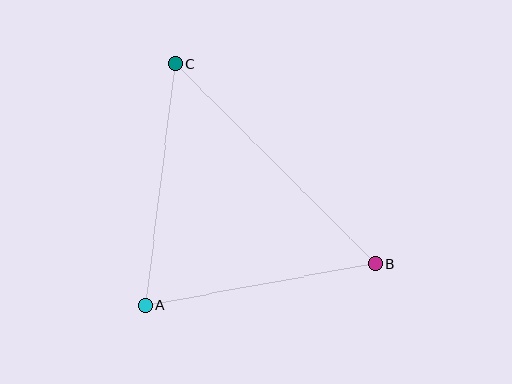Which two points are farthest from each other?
Points B and C are farthest from each other.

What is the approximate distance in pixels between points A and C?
The distance between A and C is approximately 244 pixels.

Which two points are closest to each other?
Points A and B are closest to each other.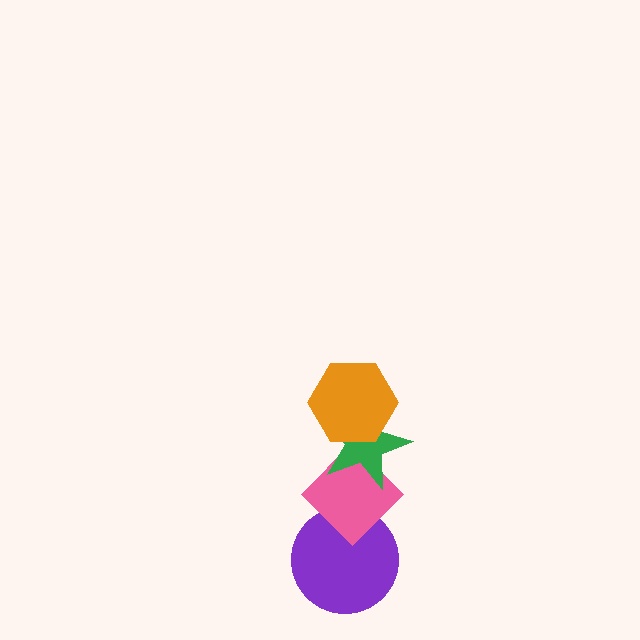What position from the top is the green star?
The green star is 2nd from the top.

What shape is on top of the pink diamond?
The green star is on top of the pink diamond.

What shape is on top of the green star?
The orange hexagon is on top of the green star.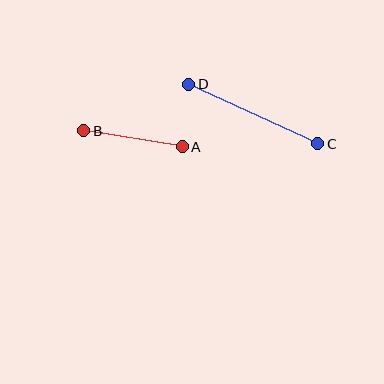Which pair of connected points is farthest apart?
Points C and D are farthest apart.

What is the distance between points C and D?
The distance is approximately 142 pixels.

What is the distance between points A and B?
The distance is approximately 100 pixels.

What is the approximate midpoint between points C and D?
The midpoint is at approximately (253, 114) pixels.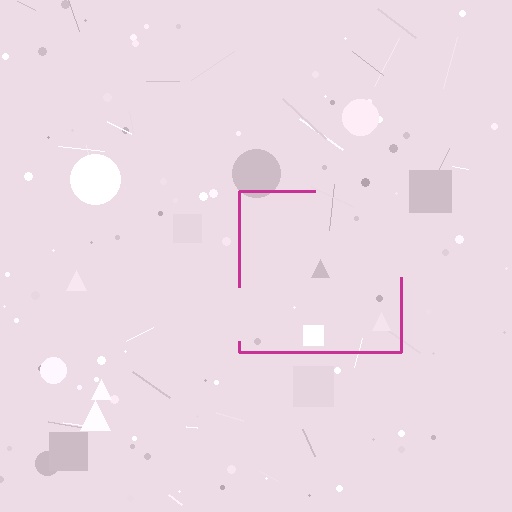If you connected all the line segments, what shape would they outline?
They would outline a square.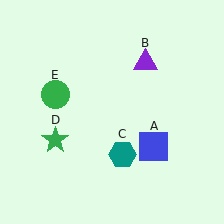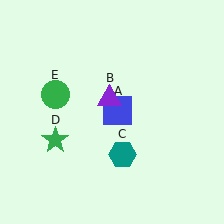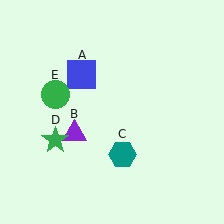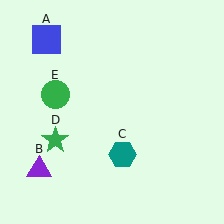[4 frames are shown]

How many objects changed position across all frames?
2 objects changed position: blue square (object A), purple triangle (object B).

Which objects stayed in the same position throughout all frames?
Teal hexagon (object C) and green star (object D) and green circle (object E) remained stationary.